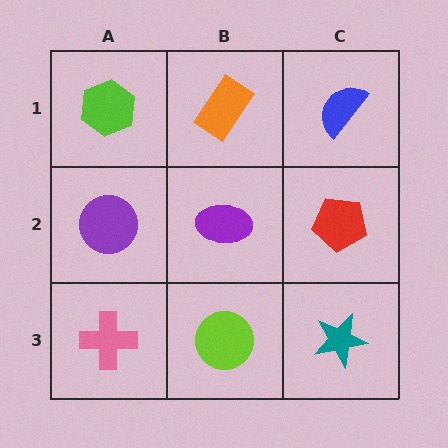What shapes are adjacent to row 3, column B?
A purple ellipse (row 2, column B), a pink cross (row 3, column A), a teal star (row 3, column C).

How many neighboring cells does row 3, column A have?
2.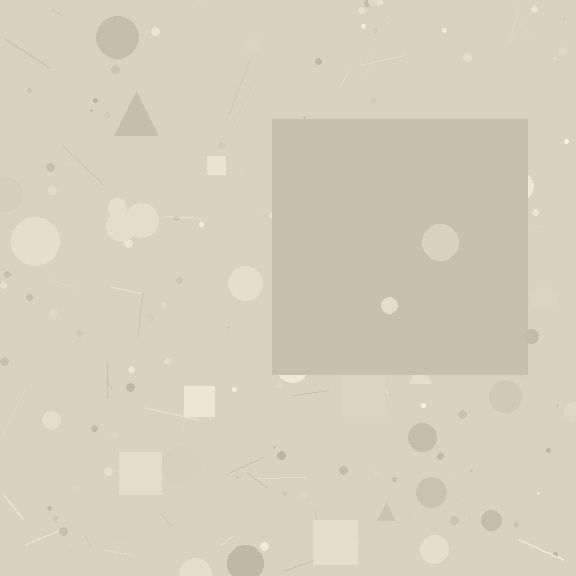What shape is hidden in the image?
A square is hidden in the image.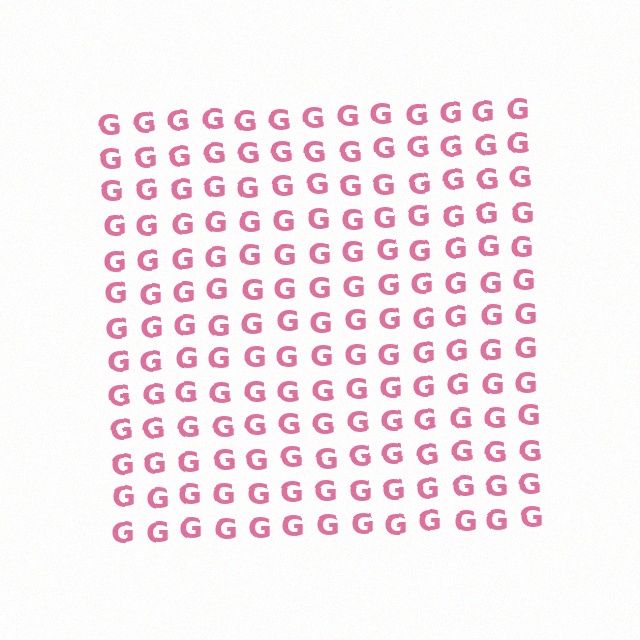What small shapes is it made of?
It is made of small letter G's.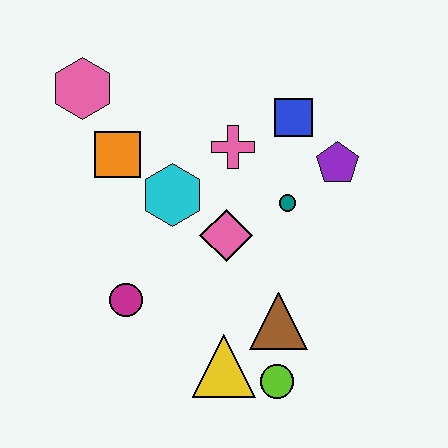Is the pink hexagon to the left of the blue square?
Yes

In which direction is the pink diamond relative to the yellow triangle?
The pink diamond is above the yellow triangle.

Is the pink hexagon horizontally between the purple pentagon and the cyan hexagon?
No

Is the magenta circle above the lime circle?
Yes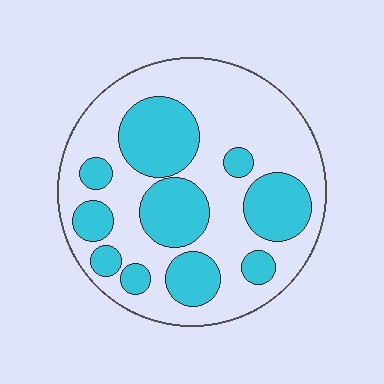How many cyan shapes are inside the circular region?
10.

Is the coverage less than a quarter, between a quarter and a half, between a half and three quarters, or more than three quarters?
Between a quarter and a half.